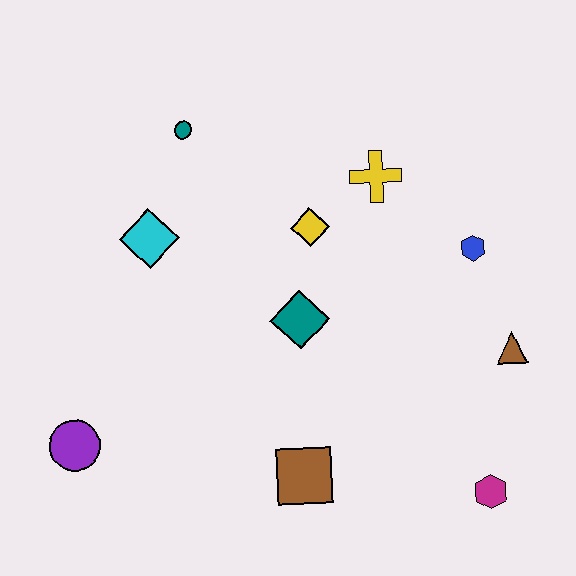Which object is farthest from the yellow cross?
The purple circle is farthest from the yellow cross.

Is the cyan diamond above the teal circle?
No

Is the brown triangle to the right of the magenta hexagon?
Yes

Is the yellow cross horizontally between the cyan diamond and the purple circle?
No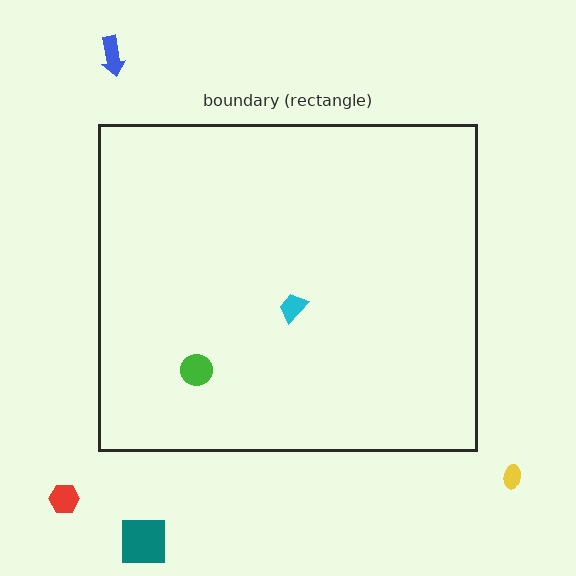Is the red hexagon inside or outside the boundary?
Outside.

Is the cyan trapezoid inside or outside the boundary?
Inside.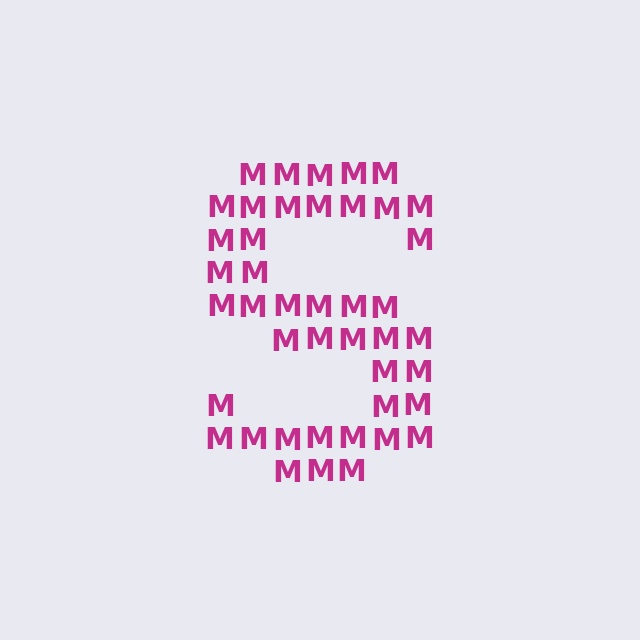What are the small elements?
The small elements are letter M's.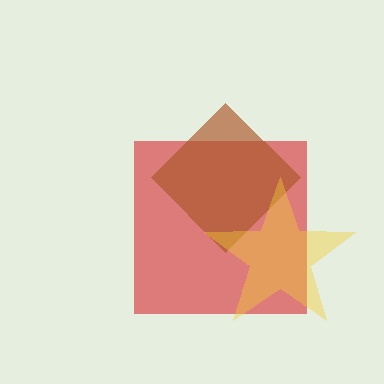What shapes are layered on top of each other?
The layered shapes are: a red square, a brown diamond, a yellow star.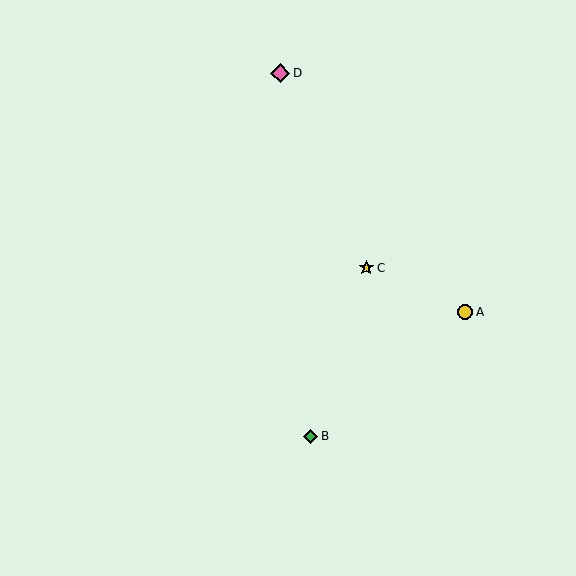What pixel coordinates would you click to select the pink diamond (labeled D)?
Click at (280, 73) to select the pink diamond D.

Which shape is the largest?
The pink diamond (labeled D) is the largest.